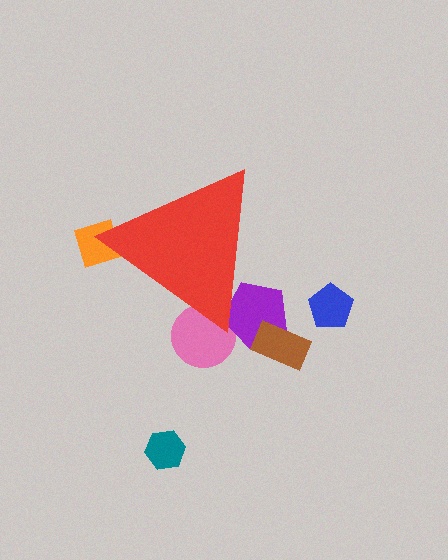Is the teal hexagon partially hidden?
No, the teal hexagon is fully visible.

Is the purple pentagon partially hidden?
Yes, the purple pentagon is partially hidden behind the red triangle.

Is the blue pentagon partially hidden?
No, the blue pentagon is fully visible.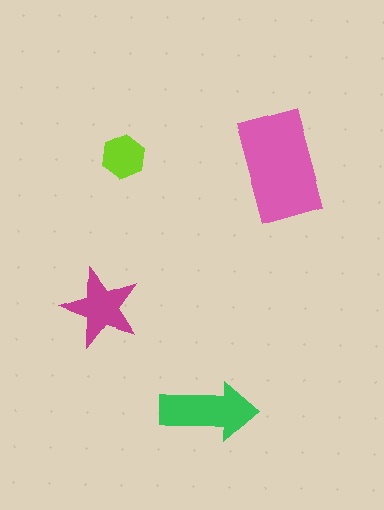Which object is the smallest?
The lime hexagon.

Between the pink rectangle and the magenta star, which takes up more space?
The pink rectangle.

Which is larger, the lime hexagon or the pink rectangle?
The pink rectangle.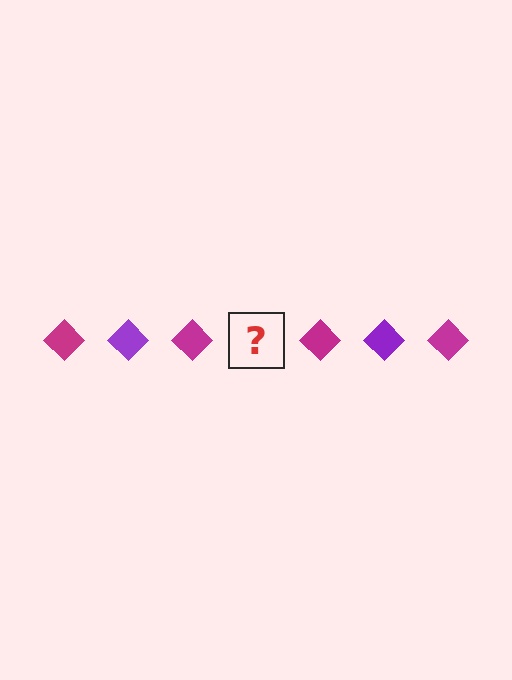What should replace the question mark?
The question mark should be replaced with a purple diamond.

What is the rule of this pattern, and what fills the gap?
The rule is that the pattern cycles through magenta, purple diamonds. The gap should be filled with a purple diamond.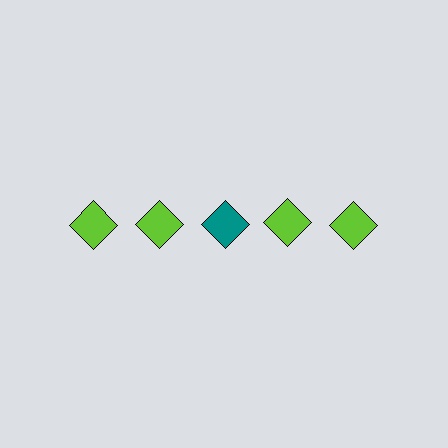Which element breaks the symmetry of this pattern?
The teal diamond in the top row, center column breaks the symmetry. All other shapes are lime diamonds.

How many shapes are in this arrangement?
There are 5 shapes arranged in a grid pattern.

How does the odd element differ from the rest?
It has a different color: teal instead of lime.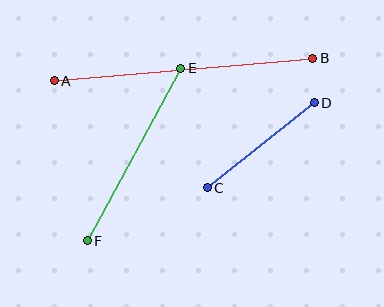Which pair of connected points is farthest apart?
Points A and B are farthest apart.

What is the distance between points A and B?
The distance is approximately 259 pixels.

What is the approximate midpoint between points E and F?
The midpoint is at approximately (134, 155) pixels.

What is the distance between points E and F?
The distance is approximately 196 pixels.